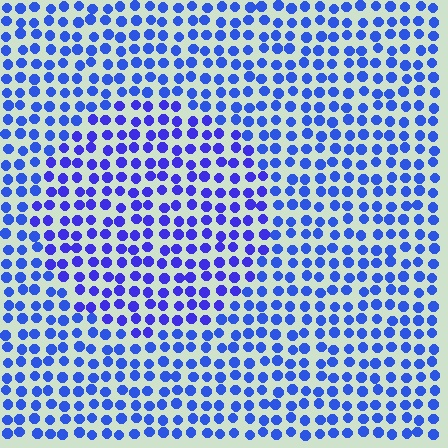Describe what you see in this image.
The image is filled with small blue elements in a uniform arrangement. A circle-shaped region is visible where the elements are tinted to a slightly different hue, forming a subtle color boundary.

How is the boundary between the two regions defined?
The boundary is defined purely by a slight shift in hue (about 19 degrees). Spacing, size, and orientation are identical on both sides.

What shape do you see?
I see a circle.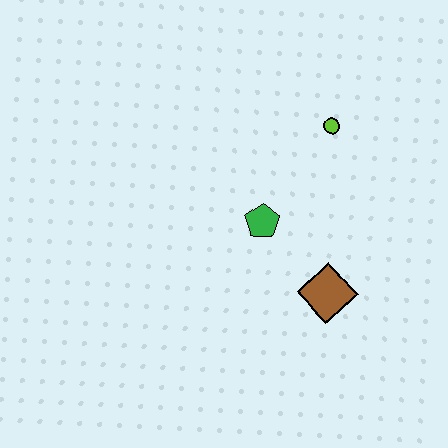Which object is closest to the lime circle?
The green pentagon is closest to the lime circle.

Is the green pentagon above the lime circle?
No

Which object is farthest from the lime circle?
The brown diamond is farthest from the lime circle.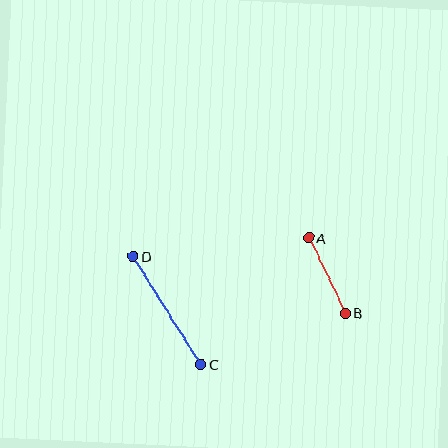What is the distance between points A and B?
The distance is approximately 84 pixels.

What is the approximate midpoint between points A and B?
The midpoint is at approximately (327, 276) pixels.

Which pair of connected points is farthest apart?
Points C and D are farthest apart.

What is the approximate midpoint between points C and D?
The midpoint is at approximately (167, 310) pixels.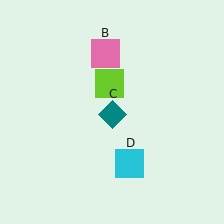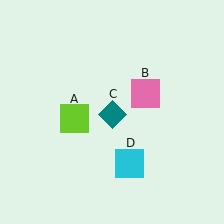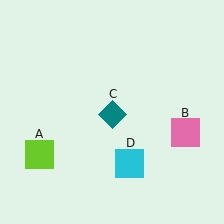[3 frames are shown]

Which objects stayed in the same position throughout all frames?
Teal diamond (object C) and cyan square (object D) remained stationary.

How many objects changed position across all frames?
2 objects changed position: lime square (object A), pink square (object B).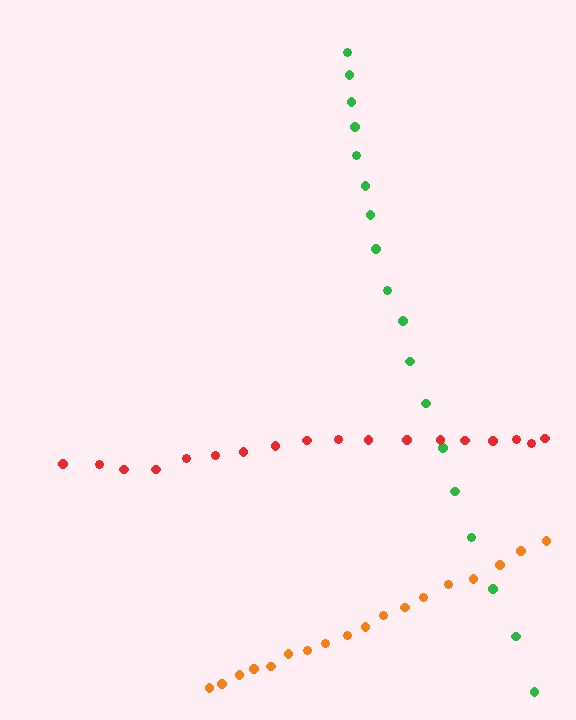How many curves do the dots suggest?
There are 3 distinct paths.